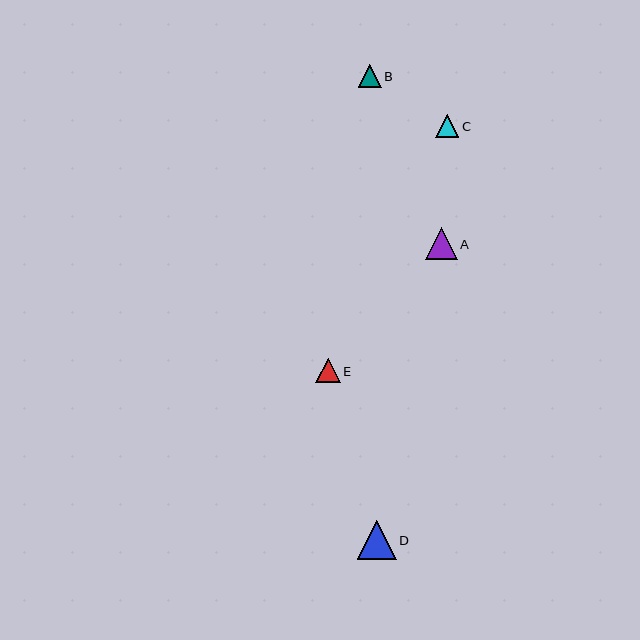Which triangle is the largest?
Triangle D is the largest with a size of approximately 39 pixels.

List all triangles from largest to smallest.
From largest to smallest: D, A, E, B, C.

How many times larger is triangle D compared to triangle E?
Triangle D is approximately 1.6 times the size of triangle E.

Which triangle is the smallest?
Triangle C is the smallest with a size of approximately 23 pixels.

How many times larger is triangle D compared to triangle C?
Triangle D is approximately 1.7 times the size of triangle C.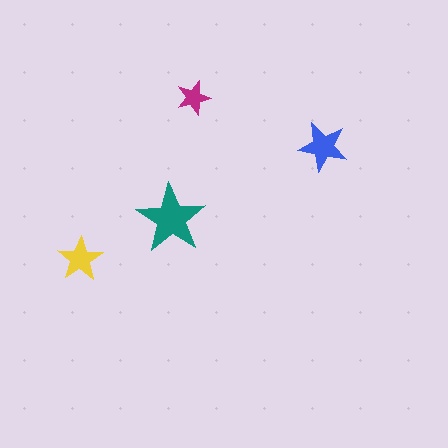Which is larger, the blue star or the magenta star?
The blue one.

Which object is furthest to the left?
The yellow star is leftmost.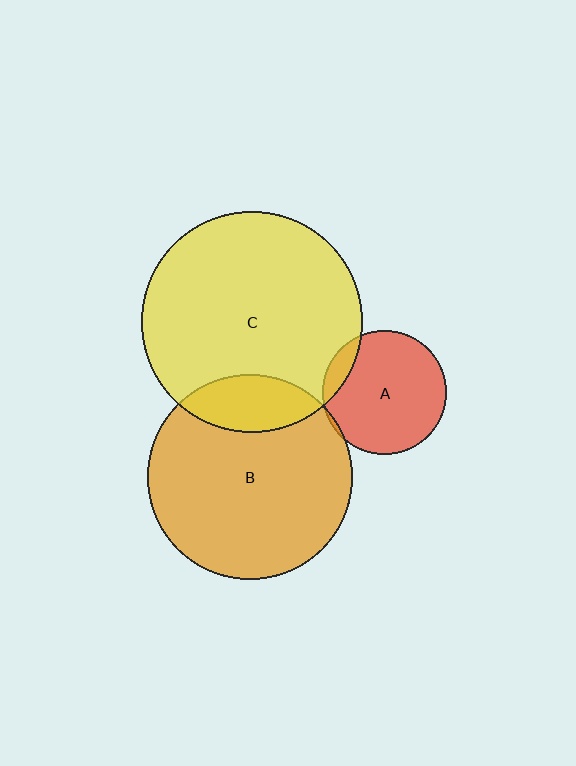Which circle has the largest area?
Circle C (yellow).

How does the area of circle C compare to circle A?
Approximately 3.2 times.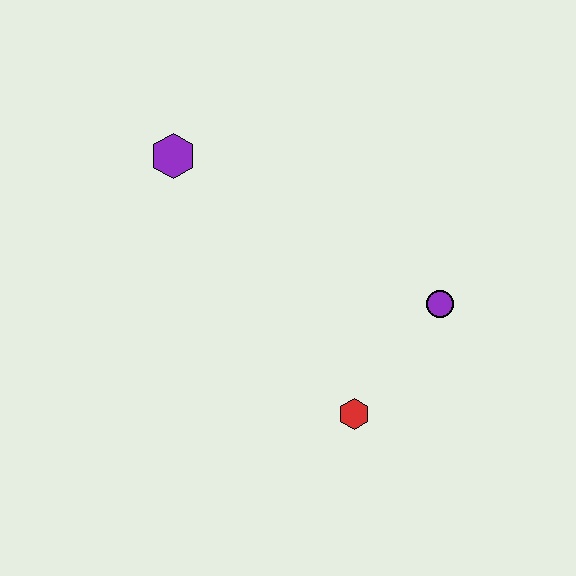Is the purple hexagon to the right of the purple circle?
No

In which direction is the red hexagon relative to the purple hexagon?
The red hexagon is below the purple hexagon.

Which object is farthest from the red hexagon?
The purple hexagon is farthest from the red hexagon.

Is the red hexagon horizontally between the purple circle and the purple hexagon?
Yes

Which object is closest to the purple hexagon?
The purple circle is closest to the purple hexagon.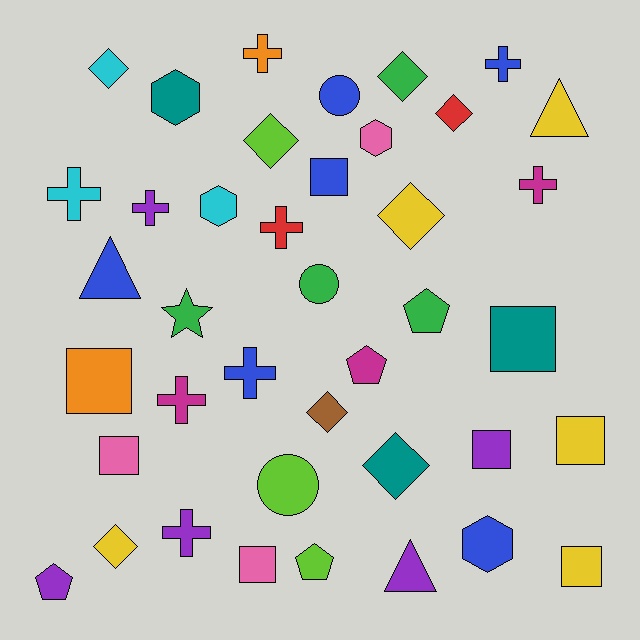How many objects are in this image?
There are 40 objects.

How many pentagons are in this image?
There are 4 pentagons.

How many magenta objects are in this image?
There are 3 magenta objects.